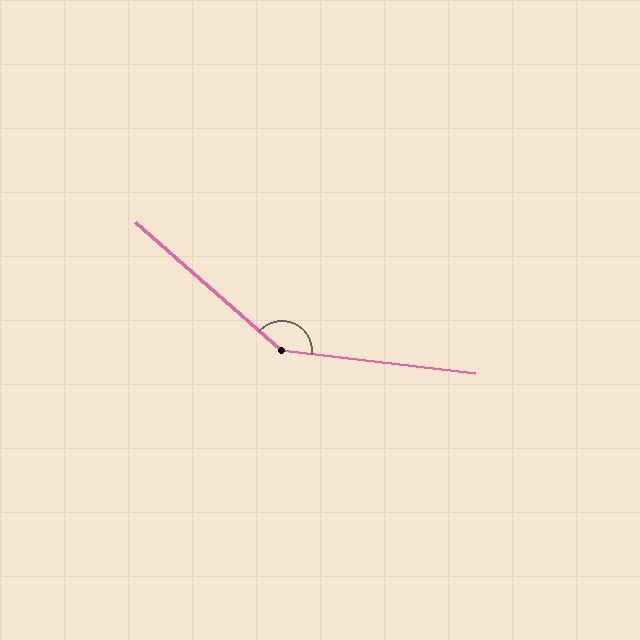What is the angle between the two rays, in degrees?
Approximately 146 degrees.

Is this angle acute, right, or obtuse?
It is obtuse.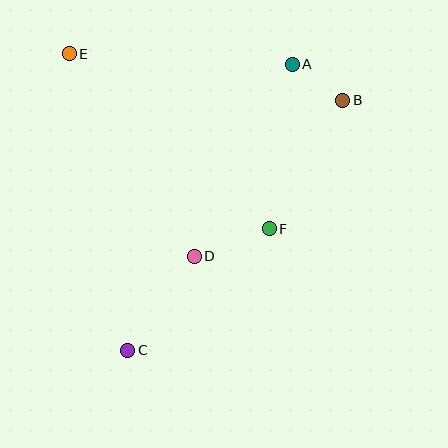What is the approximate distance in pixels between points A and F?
The distance between A and F is approximately 166 pixels.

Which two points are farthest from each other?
Points A and C are farthest from each other.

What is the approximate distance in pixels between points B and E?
The distance between B and E is approximately 277 pixels.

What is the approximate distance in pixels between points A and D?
The distance between A and D is approximately 216 pixels.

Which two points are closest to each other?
Points A and B are closest to each other.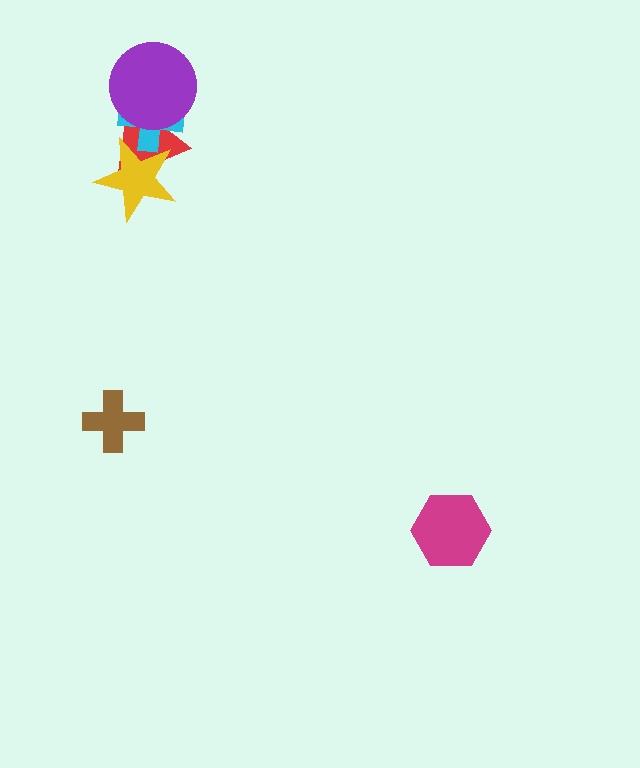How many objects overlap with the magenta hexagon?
0 objects overlap with the magenta hexagon.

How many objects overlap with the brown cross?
0 objects overlap with the brown cross.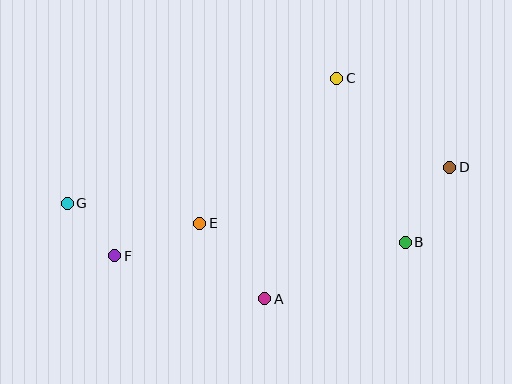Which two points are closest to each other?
Points F and G are closest to each other.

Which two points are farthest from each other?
Points D and G are farthest from each other.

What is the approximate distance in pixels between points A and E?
The distance between A and E is approximately 100 pixels.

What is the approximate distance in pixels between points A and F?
The distance between A and F is approximately 156 pixels.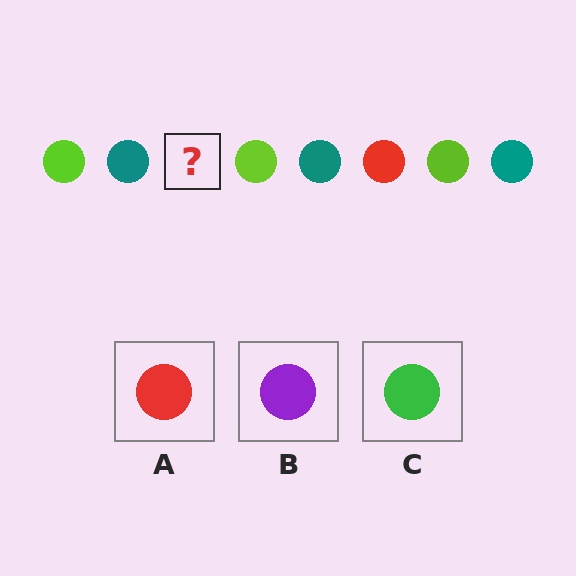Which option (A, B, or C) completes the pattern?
A.